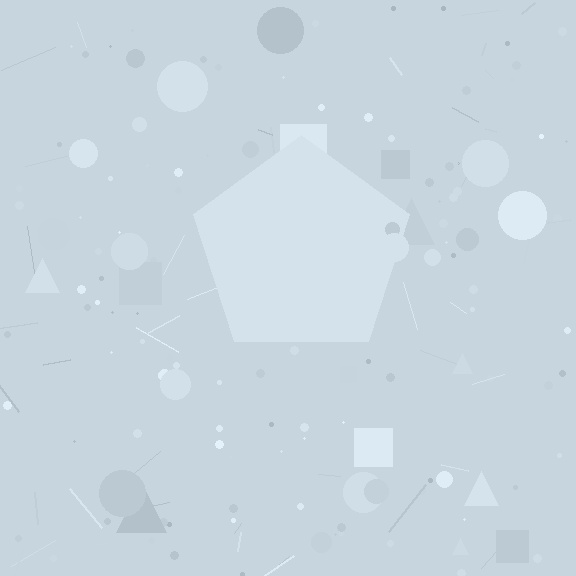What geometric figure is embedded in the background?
A pentagon is embedded in the background.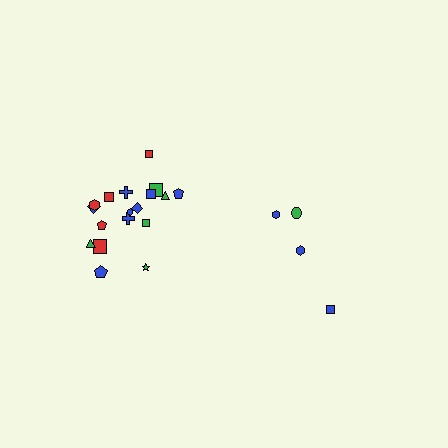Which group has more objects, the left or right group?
The left group.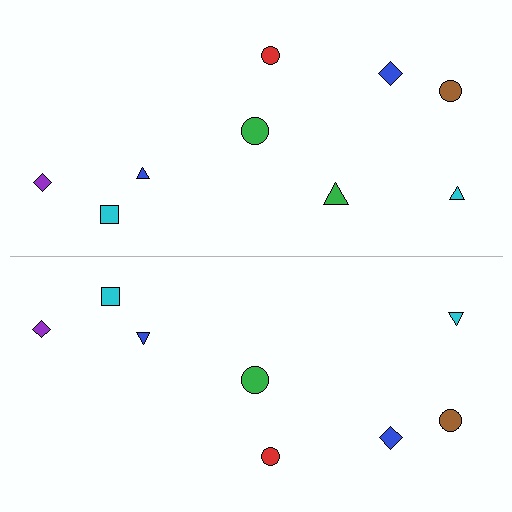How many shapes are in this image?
There are 17 shapes in this image.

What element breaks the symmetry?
A green triangle is missing from the bottom side.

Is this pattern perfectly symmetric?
No, the pattern is not perfectly symmetric. A green triangle is missing from the bottom side.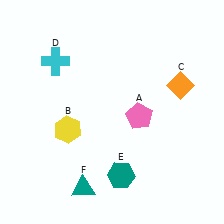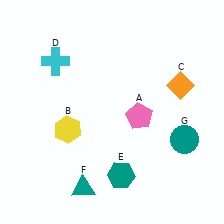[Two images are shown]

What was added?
A teal circle (G) was added in Image 2.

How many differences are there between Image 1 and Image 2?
There is 1 difference between the two images.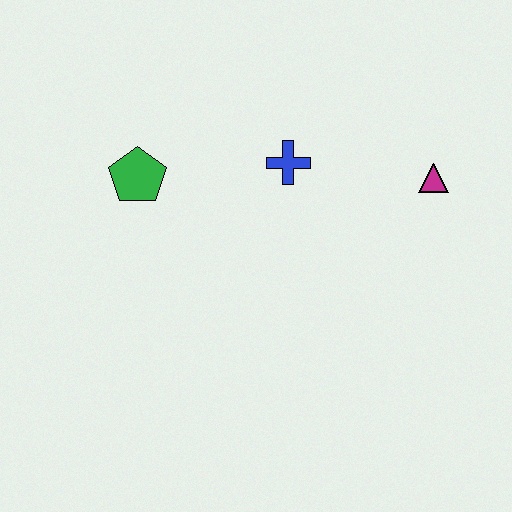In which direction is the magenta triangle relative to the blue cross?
The magenta triangle is to the right of the blue cross.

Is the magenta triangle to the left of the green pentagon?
No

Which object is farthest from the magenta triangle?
The green pentagon is farthest from the magenta triangle.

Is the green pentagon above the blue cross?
No